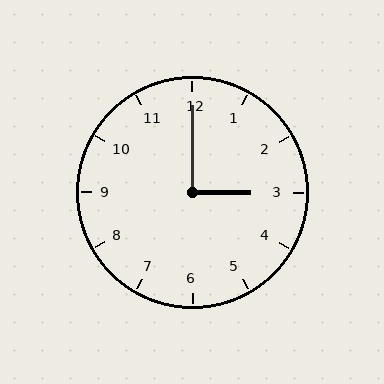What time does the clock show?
3:00.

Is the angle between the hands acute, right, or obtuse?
It is right.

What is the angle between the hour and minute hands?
Approximately 90 degrees.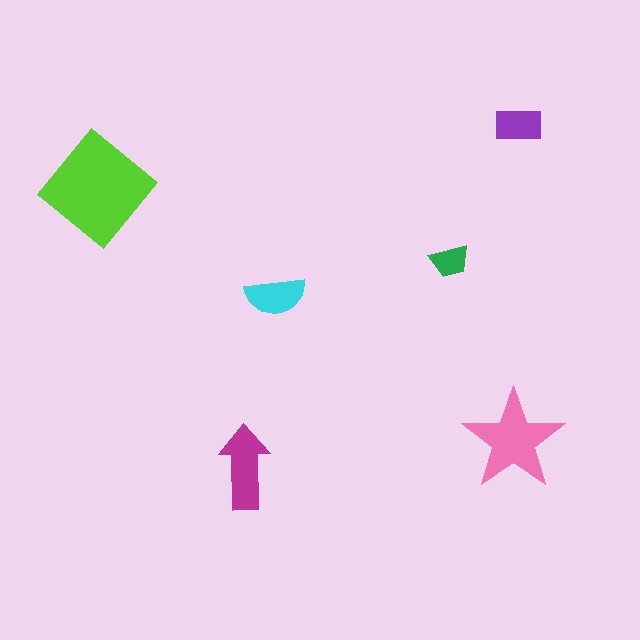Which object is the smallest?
The green trapezoid.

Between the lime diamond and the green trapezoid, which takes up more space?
The lime diamond.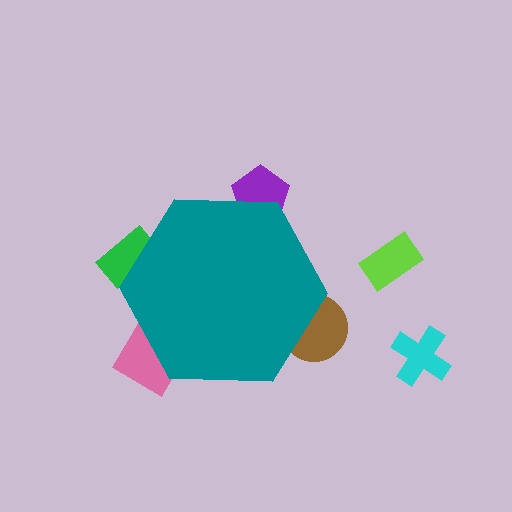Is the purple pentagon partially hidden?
Yes, the purple pentagon is partially hidden behind the teal hexagon.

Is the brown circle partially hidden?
Yes, the brown circle is partially hidden behind the teal hexagon.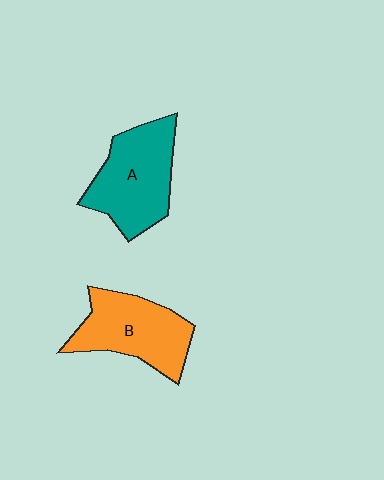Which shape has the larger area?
Shape A (teal).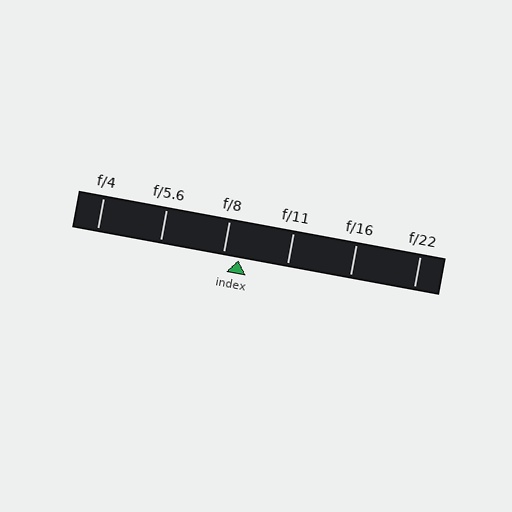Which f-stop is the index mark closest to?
The index mark is closest to f/8.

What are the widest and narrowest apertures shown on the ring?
The widest aperture shown is f/4 and the narrowest is f/22.